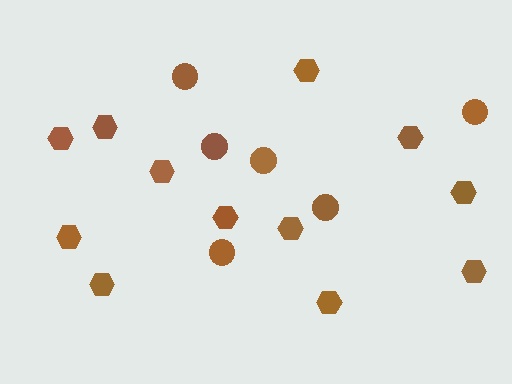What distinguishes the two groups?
There are 2 groups: one group of hexagons (12) and one group of circles (6).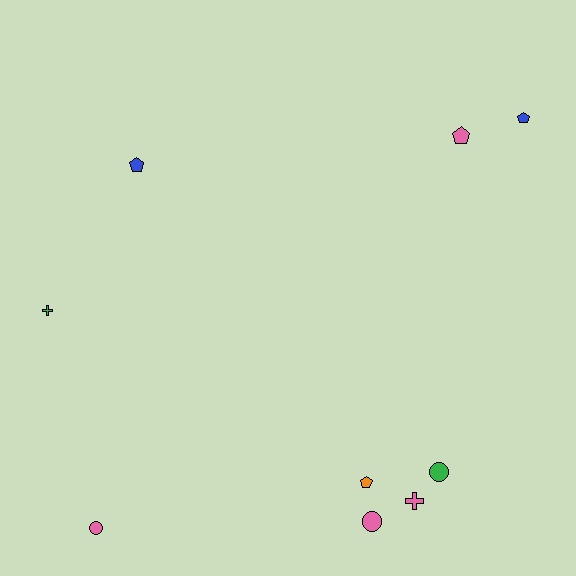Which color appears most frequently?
Pink, with 4 objects.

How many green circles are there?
There is 1 green circle.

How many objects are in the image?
There are 9 objects.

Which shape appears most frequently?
Pentagon, with 4 objects.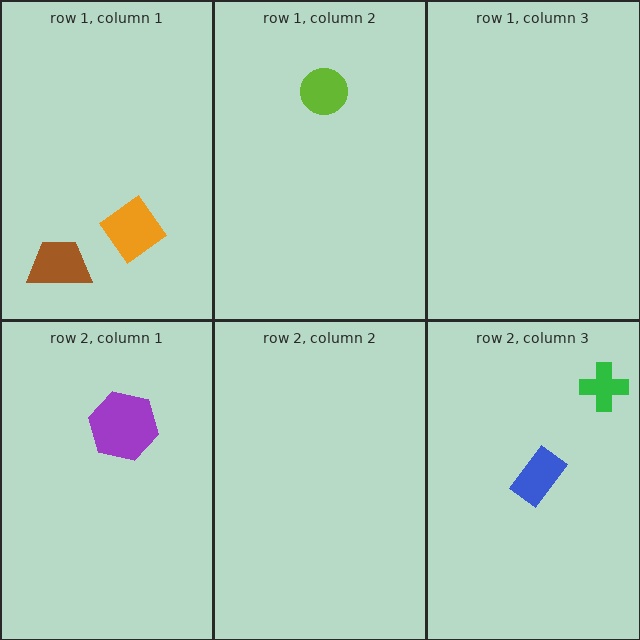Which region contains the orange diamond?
The row 1, column 1 region.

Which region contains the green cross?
The row 2, column 3 region.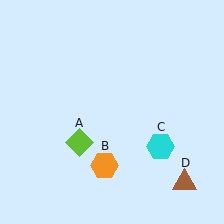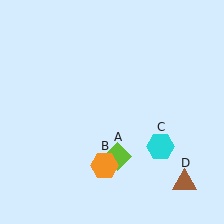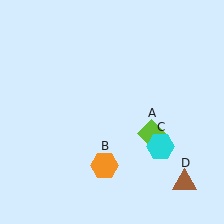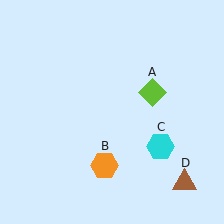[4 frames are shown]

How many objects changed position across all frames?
1 object changed position: lime diamond (object A).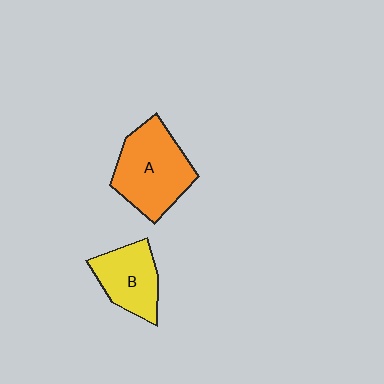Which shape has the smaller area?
Shape B (yellow).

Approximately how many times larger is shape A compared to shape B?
Approximately 1.4 times.